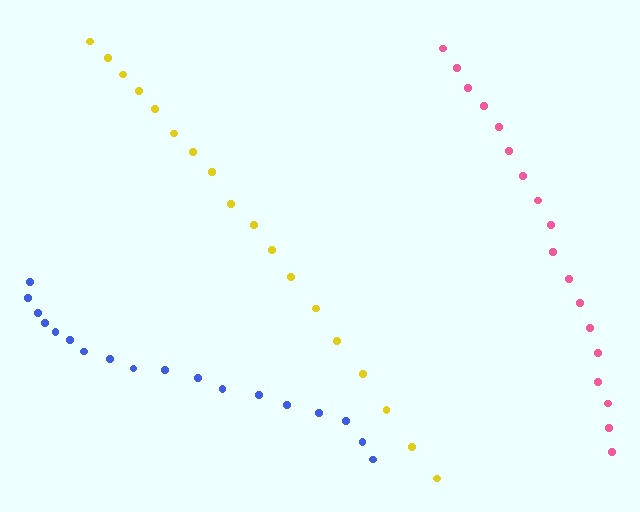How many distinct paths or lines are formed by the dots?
There are 3 distinct paths.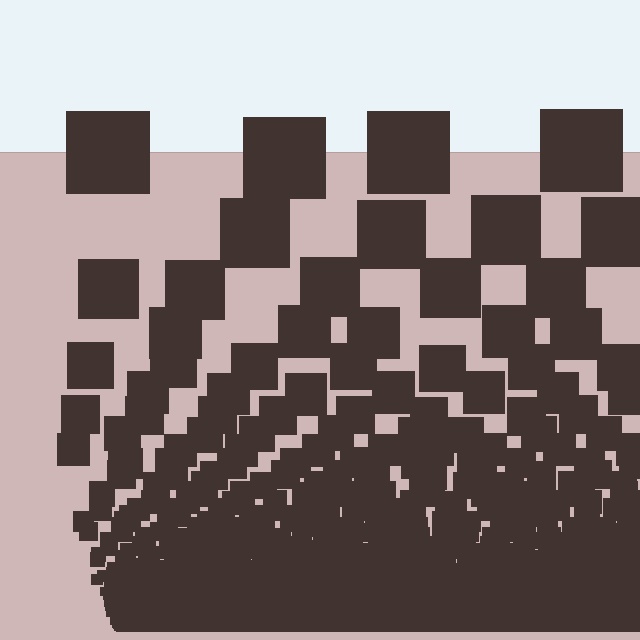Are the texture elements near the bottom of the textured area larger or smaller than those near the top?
Smaller. The gradient is inverted — elements near the bottom are smaller and denser.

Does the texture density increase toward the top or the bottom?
Density increases toward the bottom.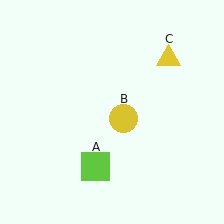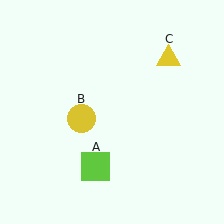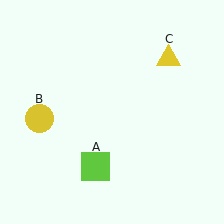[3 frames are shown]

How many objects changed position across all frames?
1 object changed position: yellow circle (object B).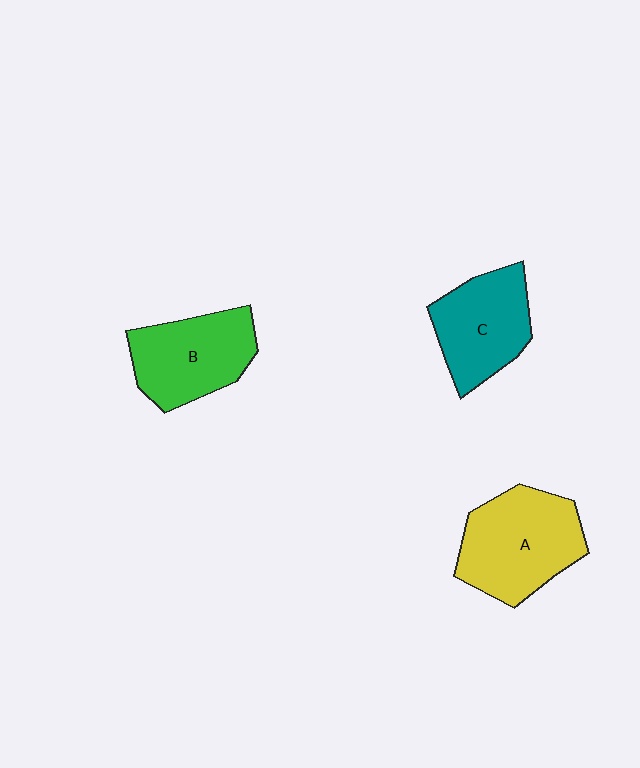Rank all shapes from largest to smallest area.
From largest to smallest: A (yellow), B (green), C (teal).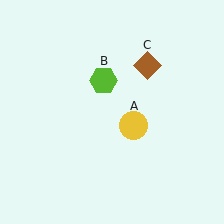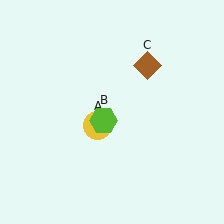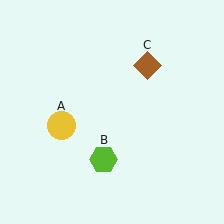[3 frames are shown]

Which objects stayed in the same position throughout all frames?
Brown diamond (object C) remained stationary.